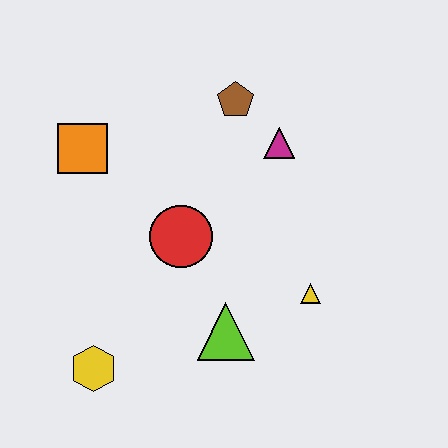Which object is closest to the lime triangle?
The yellow triangle is closest to the lime triangle.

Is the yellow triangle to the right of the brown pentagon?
Yes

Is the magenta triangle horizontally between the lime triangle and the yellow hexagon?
No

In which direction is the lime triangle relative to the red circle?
The lime triangle is below the red circle.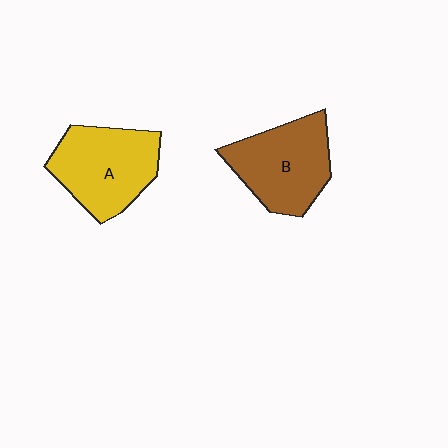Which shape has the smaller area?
Shape B (brown).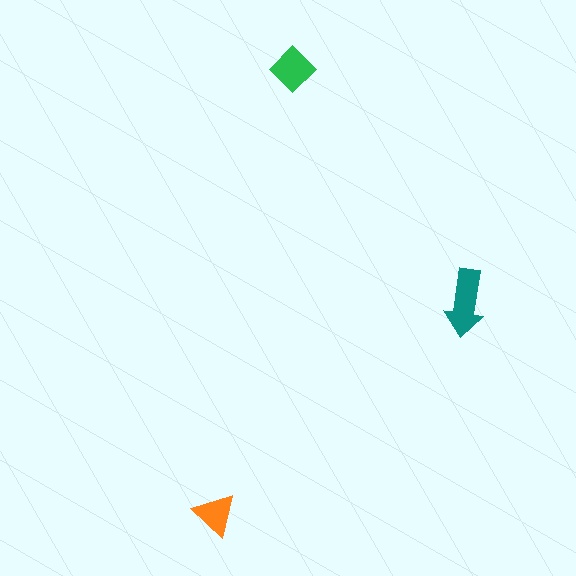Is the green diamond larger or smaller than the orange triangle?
Larger.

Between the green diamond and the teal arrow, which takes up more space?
The teal arrow.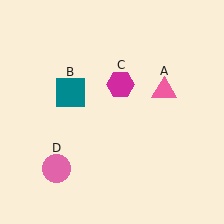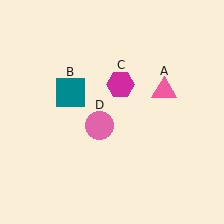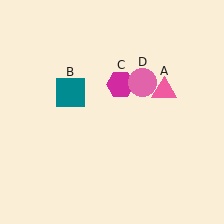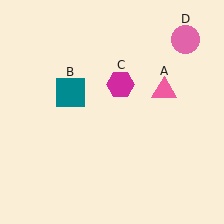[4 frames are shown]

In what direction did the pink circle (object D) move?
The pink circle (object D) moved up and to the right.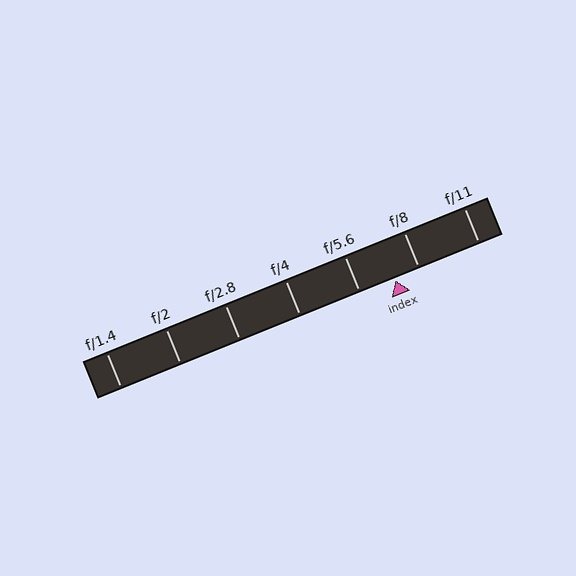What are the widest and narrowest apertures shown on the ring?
The widest aperture shown is f/1.4 and the narrowest is f/11.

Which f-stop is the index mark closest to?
The index mark is closest to f/8.